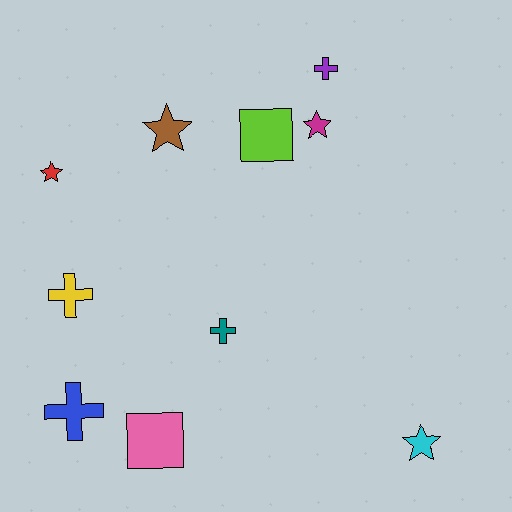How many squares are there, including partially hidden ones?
There are 2 squares.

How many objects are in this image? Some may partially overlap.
There are 10 objects.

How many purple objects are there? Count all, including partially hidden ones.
There is 1 purple object.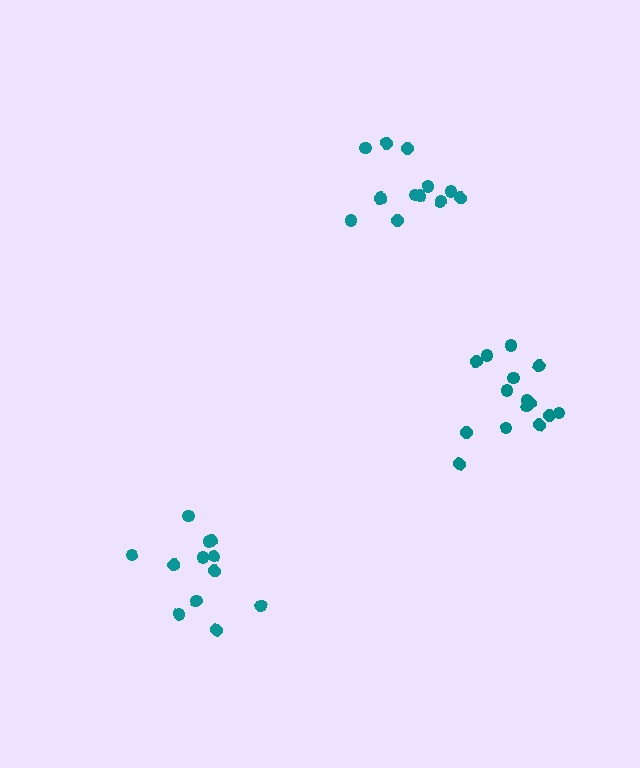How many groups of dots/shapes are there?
There are 3 groups.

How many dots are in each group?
Group 1: 13 dots, Group 2: 12 dots, Group 3: 15 dots (40 total).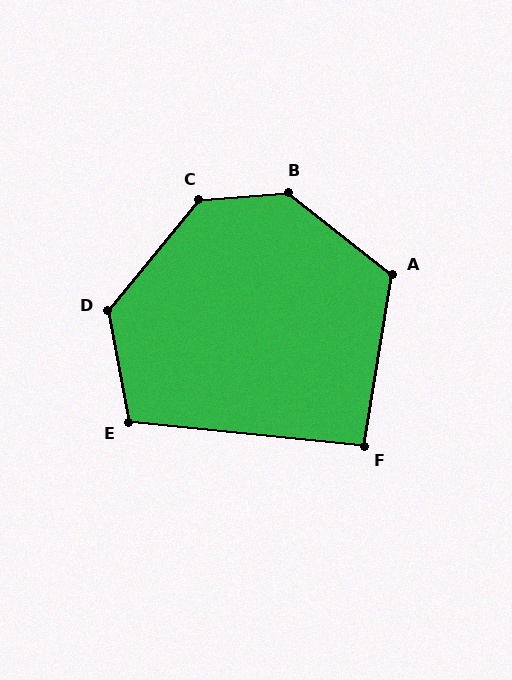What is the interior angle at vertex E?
Approximately 107 degrees (obtuse).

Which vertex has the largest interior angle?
B, at approximately 137 degrees.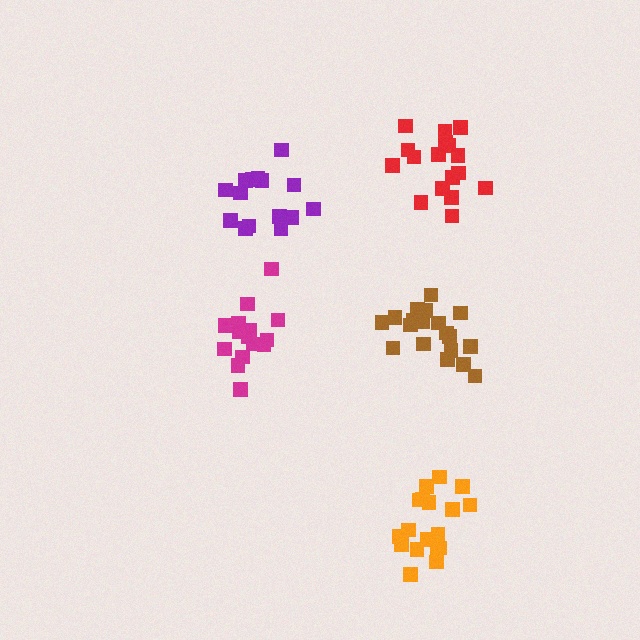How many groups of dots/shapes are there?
There are 5 groups.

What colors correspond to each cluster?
The clusters are colored: red, orange, purple, brown, magenta.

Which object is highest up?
The red cluster is topmost.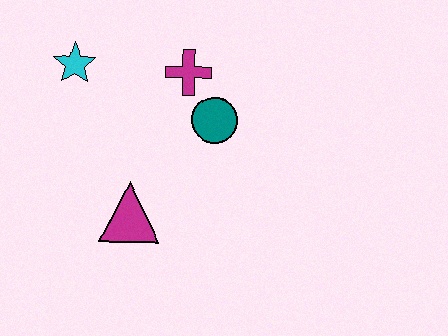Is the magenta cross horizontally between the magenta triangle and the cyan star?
No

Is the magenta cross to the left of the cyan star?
No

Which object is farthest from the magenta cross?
The magenta triangle is farthest from the magenta cross.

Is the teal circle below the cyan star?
Yes